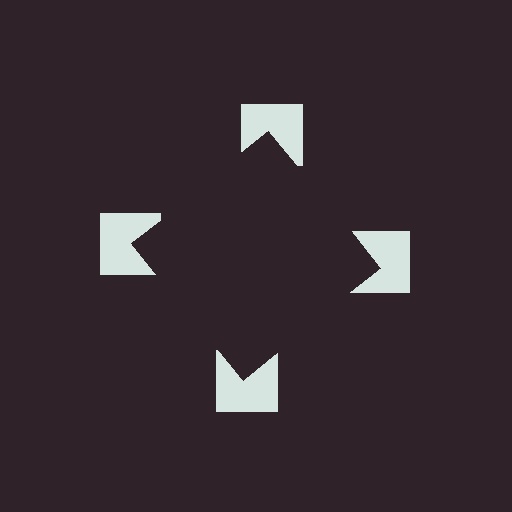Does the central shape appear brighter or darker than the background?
It typically appears slightly darker than the background, even though no actual brightness change is drawn.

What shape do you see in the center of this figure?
An illusory square — its edges are inferred from the aligned wedge cuts in the notched squares, not physically drawn.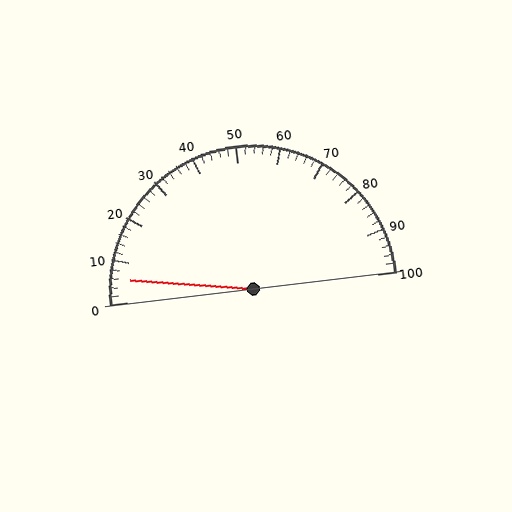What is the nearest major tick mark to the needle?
The nearest major tick mark is 10.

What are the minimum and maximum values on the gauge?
The gauge ranges from 0 to 100.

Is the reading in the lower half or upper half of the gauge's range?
The reading is in the lower half of the range (0 to 100).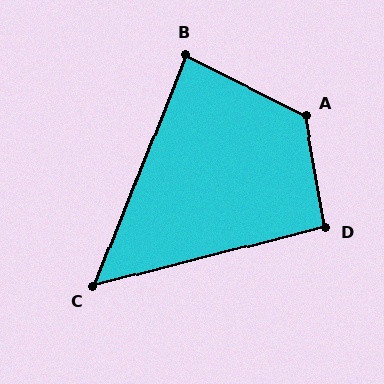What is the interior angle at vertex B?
Approximately 85 degrees (acute).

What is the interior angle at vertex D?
Approximately 95 degrees (obtuse).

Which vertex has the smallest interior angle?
C, at approximately 54 degrees.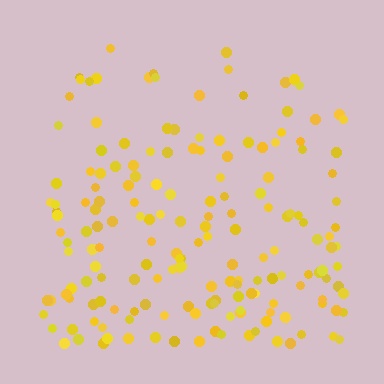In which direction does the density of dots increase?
From top to bottom, with the bottom side densest.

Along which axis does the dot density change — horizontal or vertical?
Vertical.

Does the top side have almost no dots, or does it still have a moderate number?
Still a moderate number, just noticeably fewer than the bottom.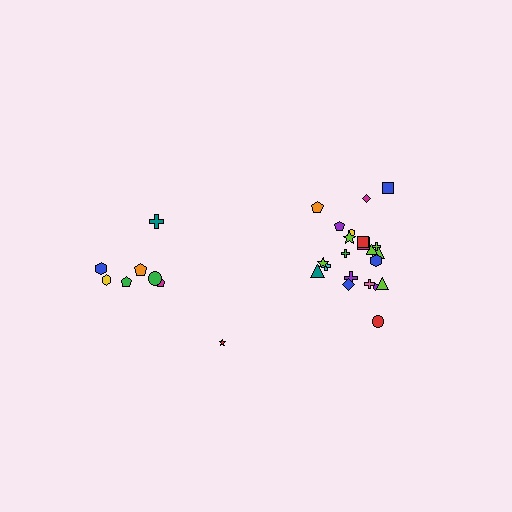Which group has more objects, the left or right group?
The right group.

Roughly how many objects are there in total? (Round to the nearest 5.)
Roughly 30 objects in total.